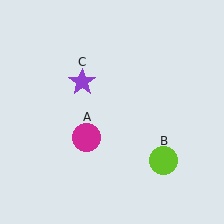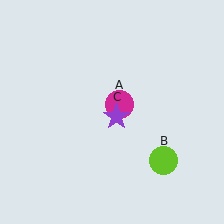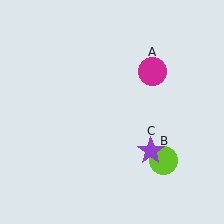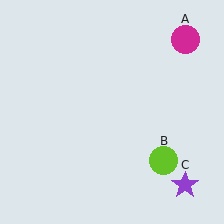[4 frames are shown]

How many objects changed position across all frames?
2 objects changed position: magenta circle (object A), purple star (object C).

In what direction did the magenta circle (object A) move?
The magenta circle (object A) moved up and to the right.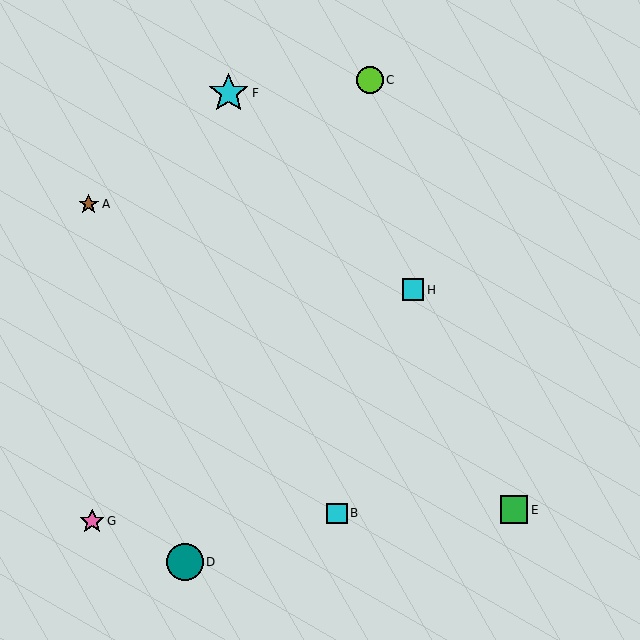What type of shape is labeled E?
Shape E is a green square.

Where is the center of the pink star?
The center of the pink star is at (92, 521).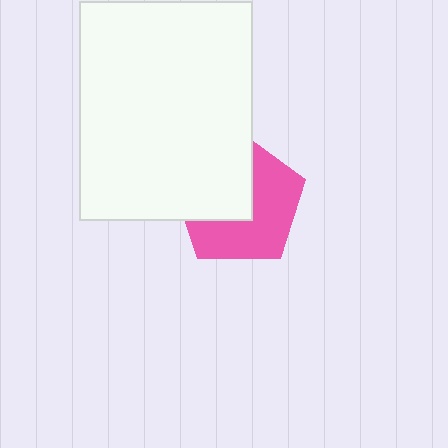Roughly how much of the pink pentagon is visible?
About half of it is visible (roughly 54%).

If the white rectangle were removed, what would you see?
You would see the complete pink pentagon.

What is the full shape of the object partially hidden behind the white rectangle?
The partially hidden object is a pink pentagon.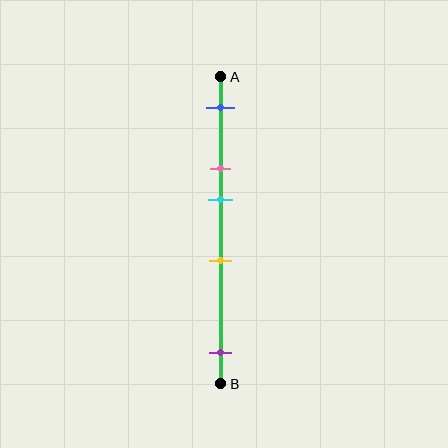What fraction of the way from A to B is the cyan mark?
The cyan mark is approximately 40% (0.4) of the way from A to B.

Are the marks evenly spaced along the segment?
No, the marks are not evenly spaced.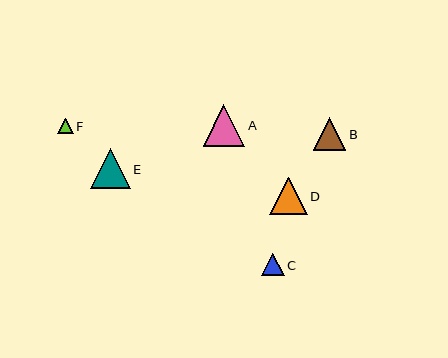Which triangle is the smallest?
Triangle F is the smallest with a size of approximately 15 pixels.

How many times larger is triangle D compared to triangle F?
Triangle D is approximately 2.5 times the size of triangle F.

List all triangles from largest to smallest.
From largest to smallest: A, E, D, B, C, F.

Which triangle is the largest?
Triangle A is the largest with a size of approximately 42 pixels.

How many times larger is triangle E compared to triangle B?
Triangle E is approximately 1.2 times the size of triangle B.